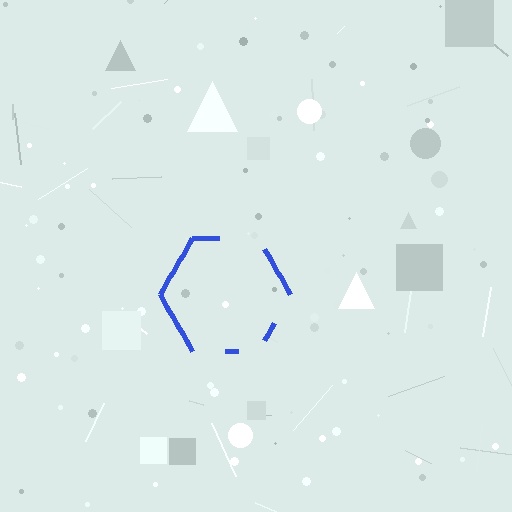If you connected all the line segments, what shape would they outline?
They would outline a hexagon.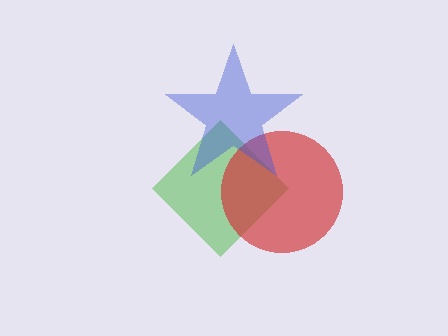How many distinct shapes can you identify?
There are 3 distinct shapes: a green diamond, a red circle, a blue star.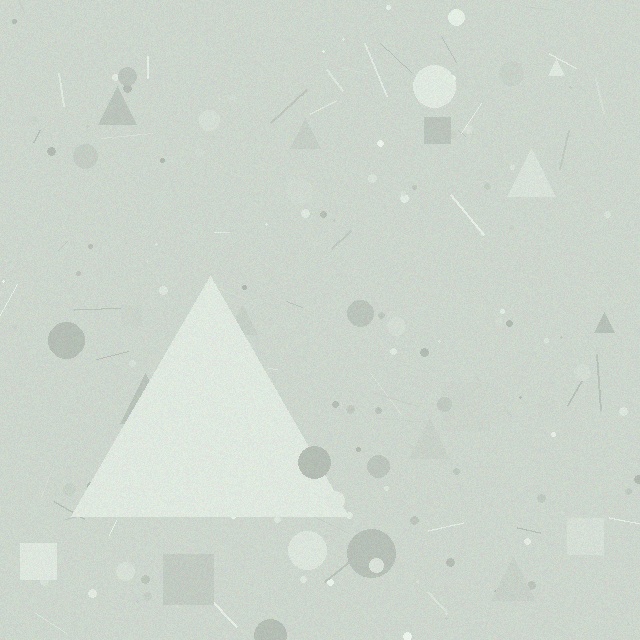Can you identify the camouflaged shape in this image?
The camouflaged shape is a triangle.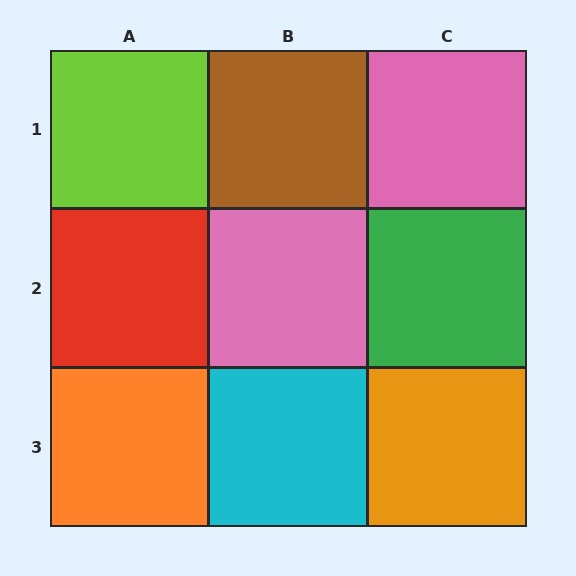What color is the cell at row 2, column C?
Green.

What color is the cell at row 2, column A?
Red.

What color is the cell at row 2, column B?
Pink.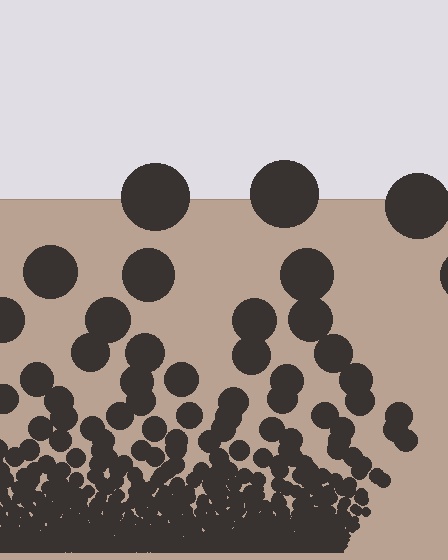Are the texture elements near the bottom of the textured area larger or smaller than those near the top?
Smaller. The gradient is inverted — elements near the bottom are smaller and denser.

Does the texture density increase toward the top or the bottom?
Density increases toward the bottom.